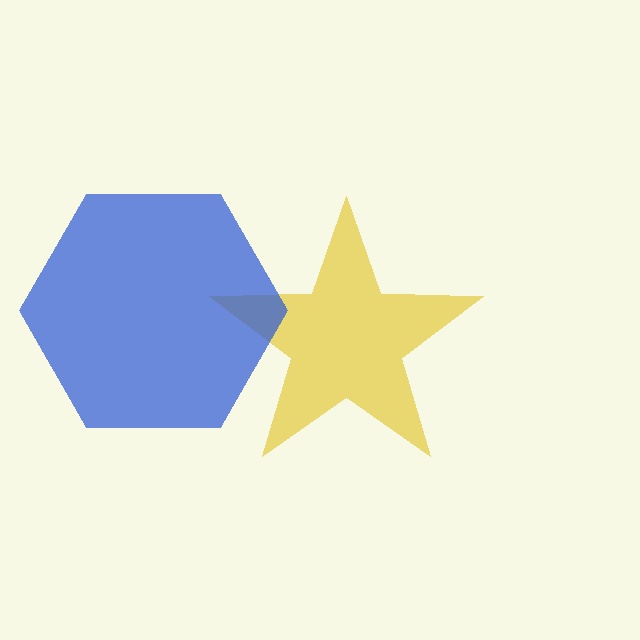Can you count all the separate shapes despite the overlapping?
Yes, there are 2 separate shapes.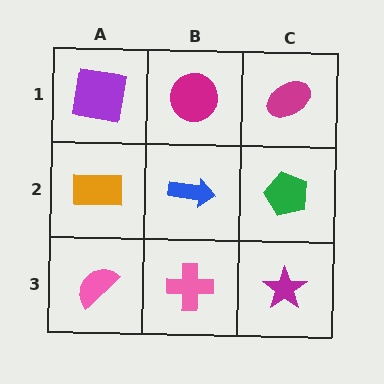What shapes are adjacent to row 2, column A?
A purple square (row 1, column A), a pink semicircle (row 3, column A), a blue arrow (row 2, column B).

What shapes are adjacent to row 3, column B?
A blue arrow (row 2, column B), a pink semicircle (row 3, column A), a magenta star (row 3, column C).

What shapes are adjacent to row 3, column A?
An orange rectangle (row 2, column A), a pink cross (row 3, column B).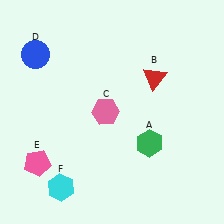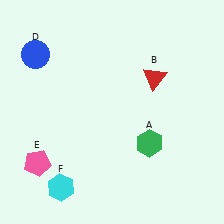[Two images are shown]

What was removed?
The pink hexagon (C) was removed in Image 2.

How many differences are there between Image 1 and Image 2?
There is 1 difference between the two images.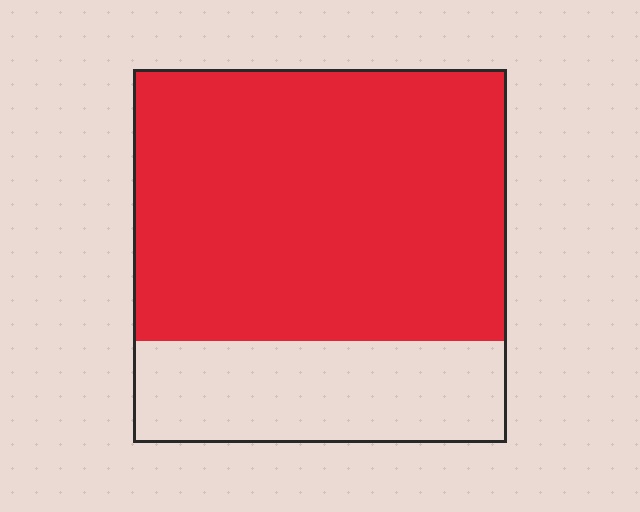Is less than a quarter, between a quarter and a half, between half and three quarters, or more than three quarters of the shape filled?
Between half and three quarters.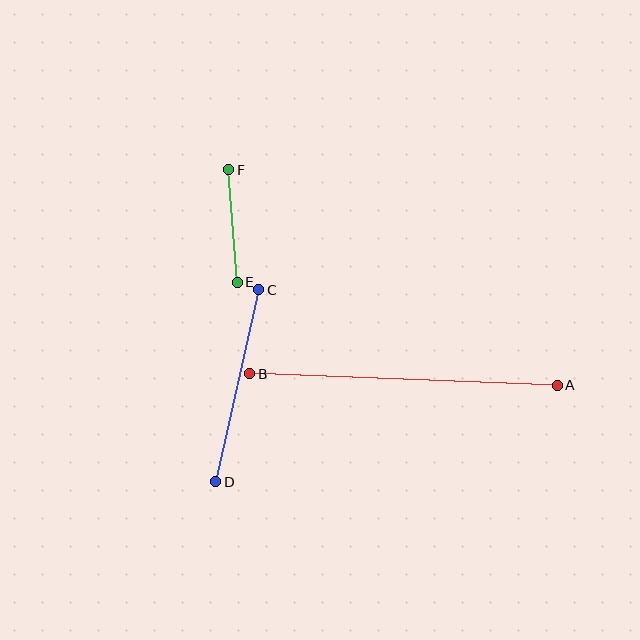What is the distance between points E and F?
The distance is approximately 112 pixels.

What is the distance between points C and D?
The distance is approximately 196 pixels.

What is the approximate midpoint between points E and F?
The midpoint is at approximately (233, 226) pixels.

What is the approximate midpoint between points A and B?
The midpoint is at approximately (403, 380) pixels.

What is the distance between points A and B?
The distance is approximately 308 pixels.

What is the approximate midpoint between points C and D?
The midpoint is at approximately (237, 386) pixels.